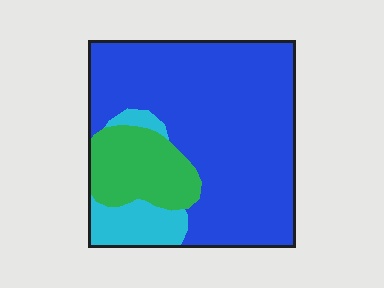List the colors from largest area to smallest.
From largest to smallest: blue, green, cyan.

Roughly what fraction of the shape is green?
Green covers 18% of the shape.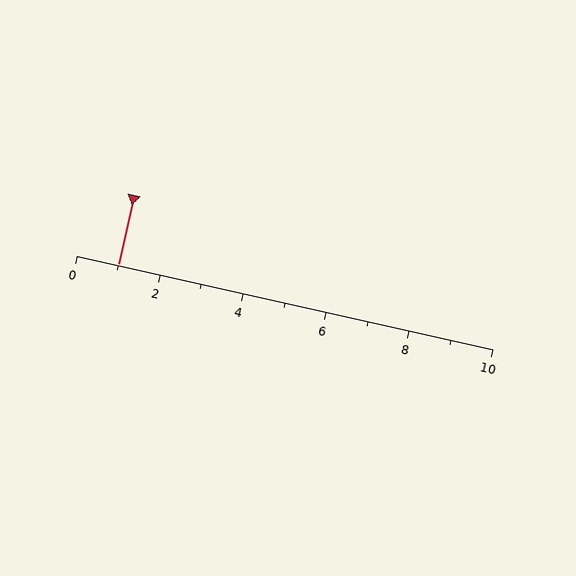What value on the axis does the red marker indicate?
The marker indicates approximately 1.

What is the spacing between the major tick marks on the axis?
The major ticks are spaced 2 apart.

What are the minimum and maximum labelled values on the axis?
The axis runs from 0 to 10.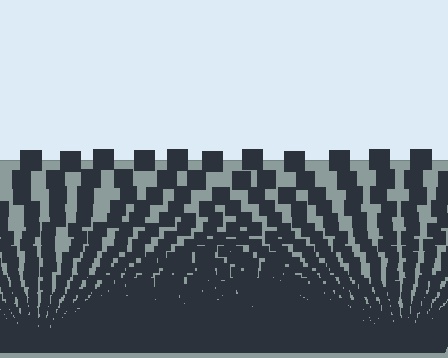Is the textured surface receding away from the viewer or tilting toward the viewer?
The surface appears to tilt toward the viewer. Texture elements get larger and sparser toward the top.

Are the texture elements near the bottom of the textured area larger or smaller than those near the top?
Smaller. The gradient is inverted — elements near the bottom are smaller and denser.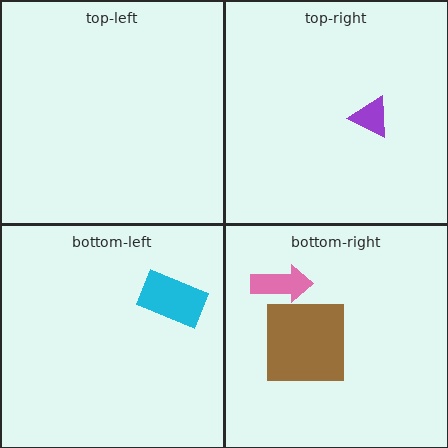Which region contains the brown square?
The bottom-right region.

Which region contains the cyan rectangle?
The bottom-left region.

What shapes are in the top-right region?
The purple triangle.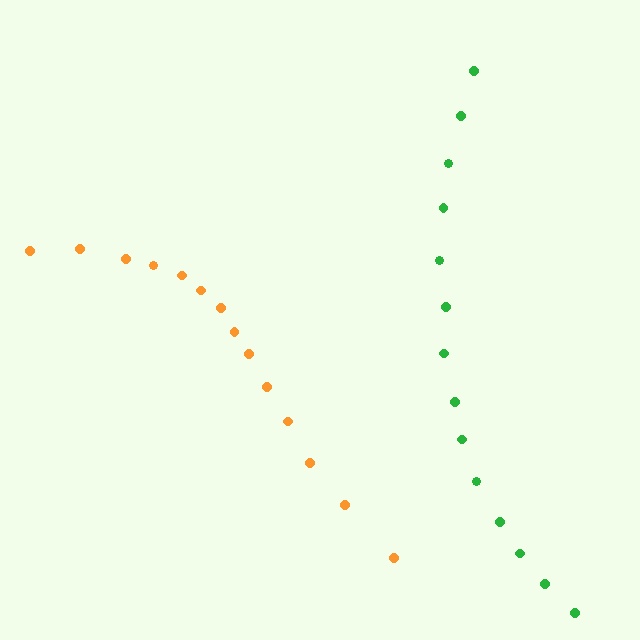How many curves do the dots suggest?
There are 2 distinct paths.